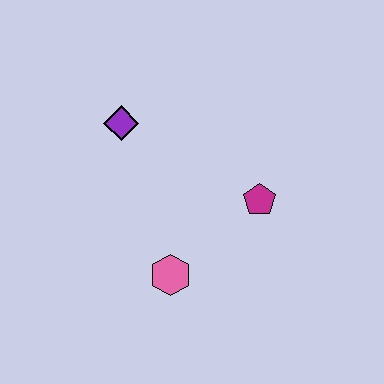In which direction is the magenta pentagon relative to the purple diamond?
The magenta pentagon is to the right of the purple diamond.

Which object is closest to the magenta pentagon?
The pink hexagon is closest to the magenta pentagon.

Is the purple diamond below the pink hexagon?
No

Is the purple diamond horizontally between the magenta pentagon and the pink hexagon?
No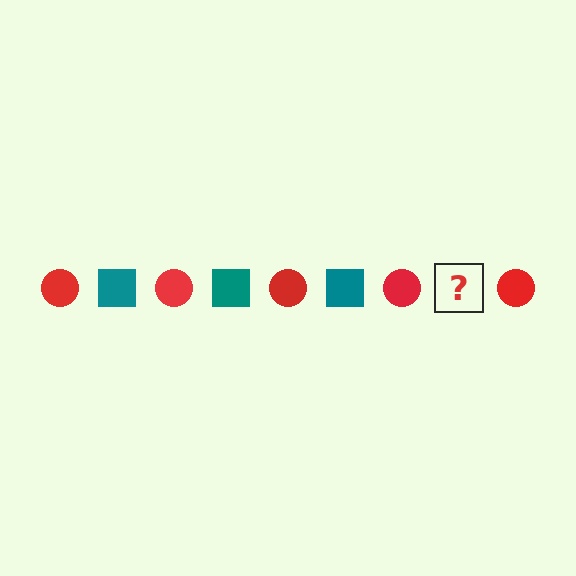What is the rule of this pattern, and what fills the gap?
The rule is that the pattern alternates between red circle and teal square. The gap should be filled with a teal square.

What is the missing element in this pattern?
The missing element is a teal square.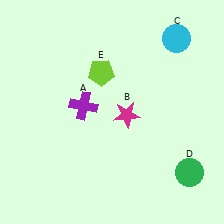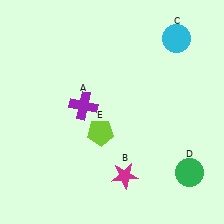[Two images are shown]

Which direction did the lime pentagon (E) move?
The lime pentagon (E) moved down.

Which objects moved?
The objects that moved are: the magenta star (B), the lime pentagon (E).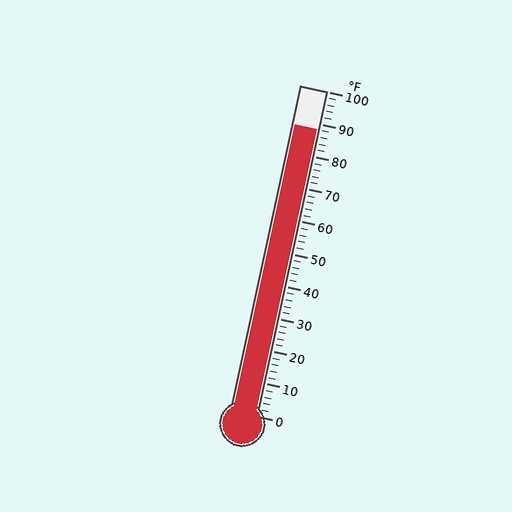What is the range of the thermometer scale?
The thermometer scale ranges from 0°F to 100°F.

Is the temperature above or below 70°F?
The temperature is above 70°F.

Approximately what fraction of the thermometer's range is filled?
The thermometer is filled to approximately 90% of its range.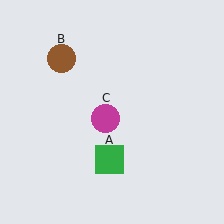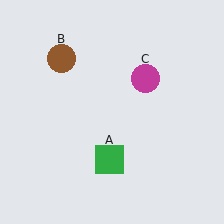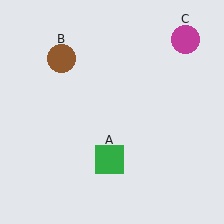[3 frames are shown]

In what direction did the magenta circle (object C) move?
The magenta circle (object C) moved up and to the right.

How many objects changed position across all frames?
1 object changed position: magenta circle (object C).